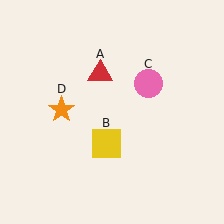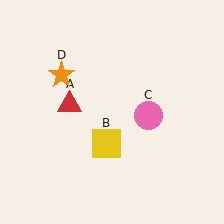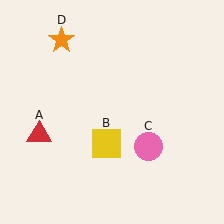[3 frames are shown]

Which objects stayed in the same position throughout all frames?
Yellow square (object B) remained stationary.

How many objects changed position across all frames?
3 objects changed position: red triangle (object A), pink circle (object C), orange star (object D).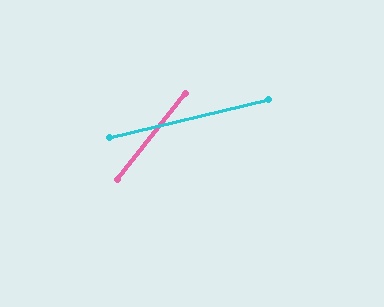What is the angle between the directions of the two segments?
Approximately 38 degrees.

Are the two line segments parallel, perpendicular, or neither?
Neither parallel nor perpendicular — they differ by about 38°.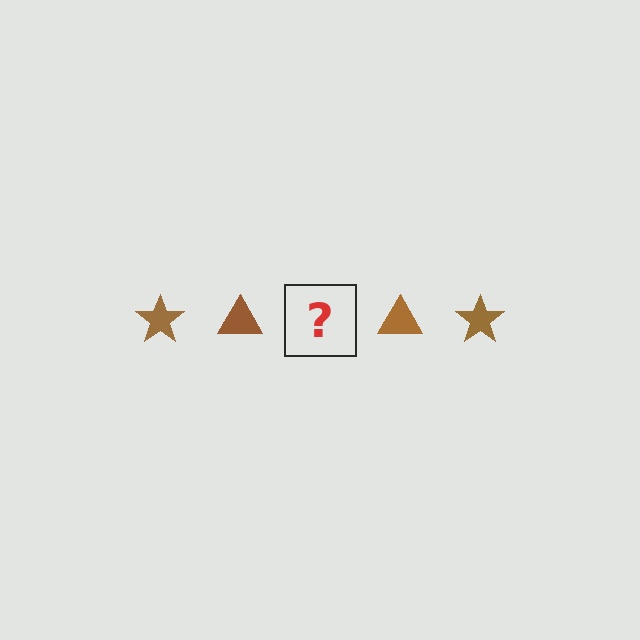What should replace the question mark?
The question mark should be replaced with a brown star.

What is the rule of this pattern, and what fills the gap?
The rule is that the pattern cycles through star, triangle shapes in brown. The gap should be filled with a brown star.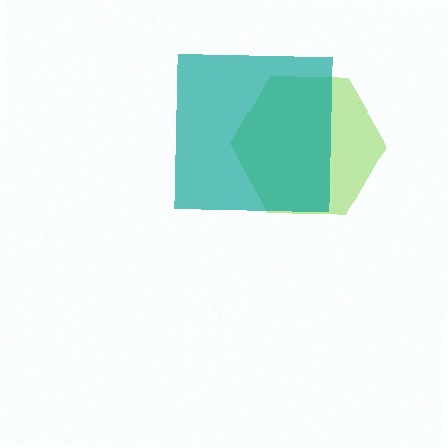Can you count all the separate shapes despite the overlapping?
Yes, there are 2 separate shapes.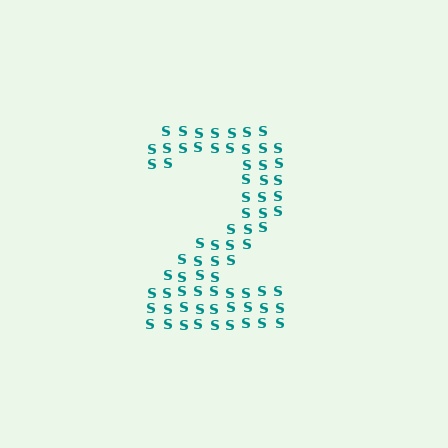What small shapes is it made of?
It is made of small letter S's.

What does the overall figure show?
The overall figure shows the digit 2.